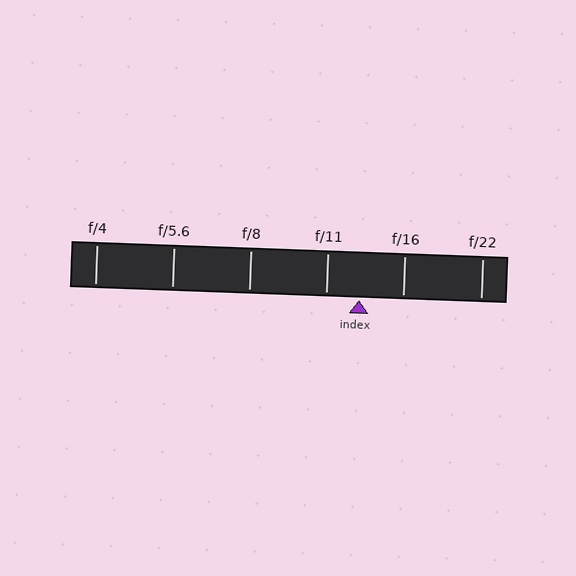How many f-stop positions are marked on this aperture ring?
There are 6 f-stop positions marked.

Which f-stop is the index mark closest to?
The index mark is closest to f/11.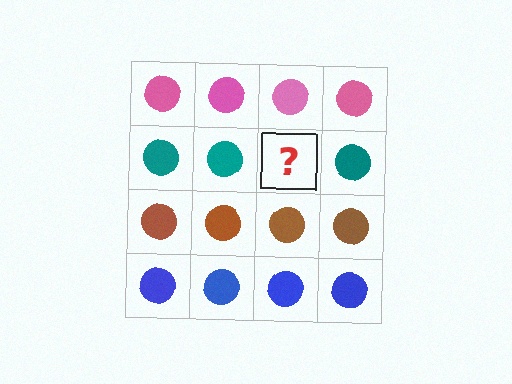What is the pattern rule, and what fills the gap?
The rule is that each row has a consistent color. The gap should be filled with a teal circle.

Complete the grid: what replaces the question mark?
The question mark should be replaced with a teal circle.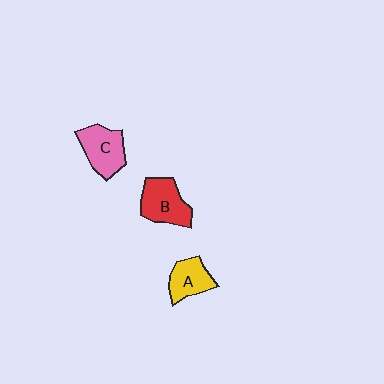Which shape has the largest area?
Shape B (red).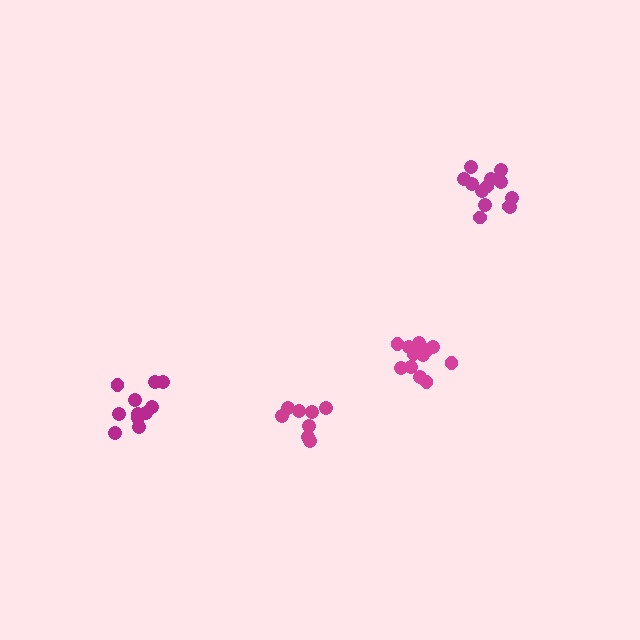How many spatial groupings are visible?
There are 4 spatial groupings.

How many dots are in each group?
Group 1: 11 dots, Group 2: 8 dots, Group 3: 13 dots, Group 4: 13 dots (45 total).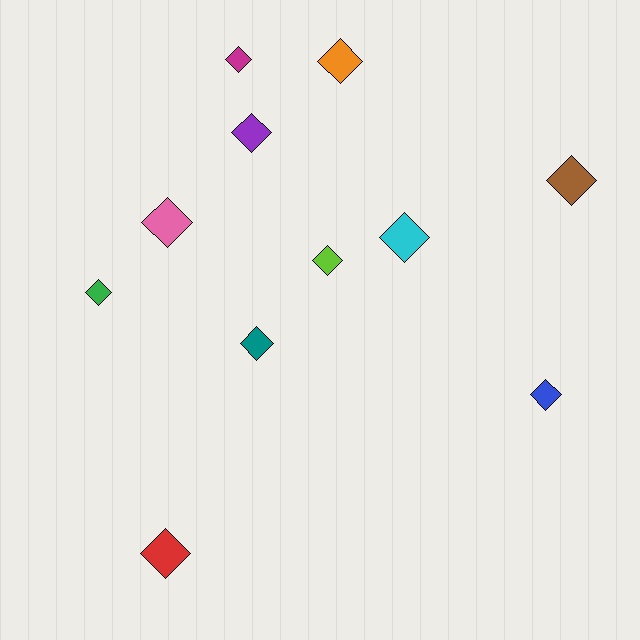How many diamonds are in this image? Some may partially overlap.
There are 11 diamonds.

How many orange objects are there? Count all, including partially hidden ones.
There is 1 orange object.